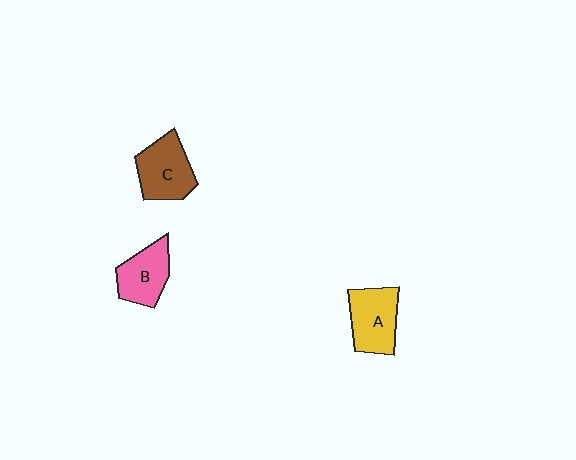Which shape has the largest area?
Shape C (brown).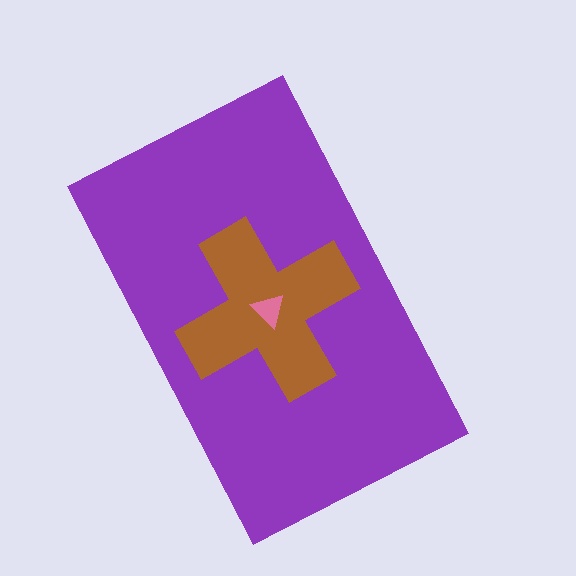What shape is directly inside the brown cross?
The pink triangle.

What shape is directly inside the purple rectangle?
The brown cross.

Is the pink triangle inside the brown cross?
Yes.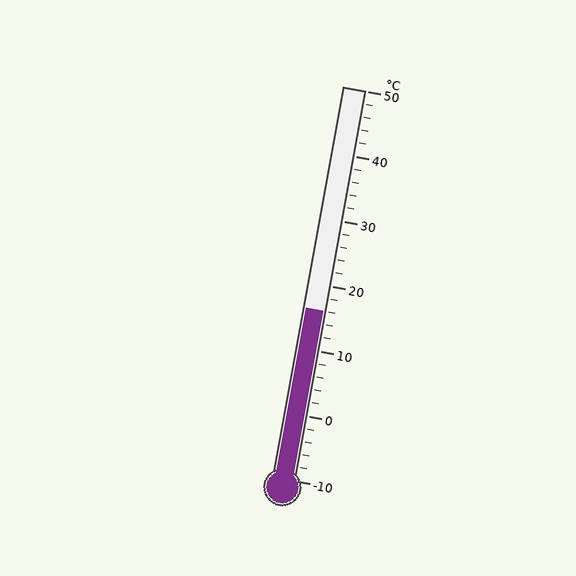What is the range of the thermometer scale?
The thermometer scale ranges from -10°C to 50°C.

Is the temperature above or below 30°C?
The temperature is below 30°C.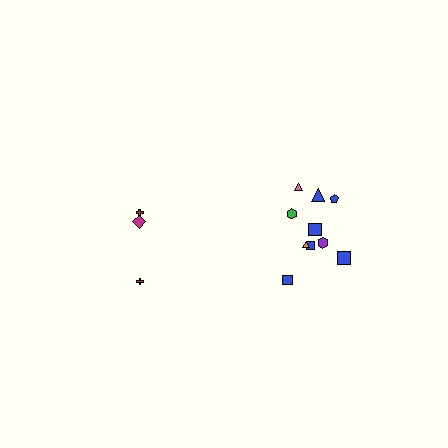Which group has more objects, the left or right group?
The right group.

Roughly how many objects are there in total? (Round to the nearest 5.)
Roughly 15 objects in total.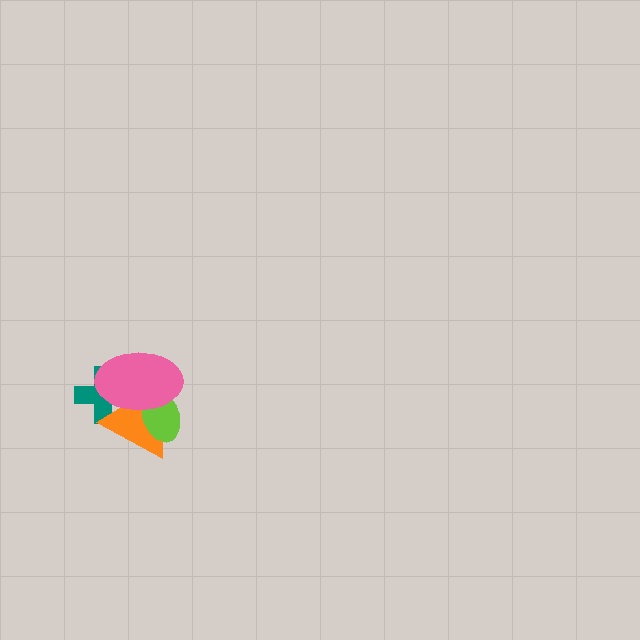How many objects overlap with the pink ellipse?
3 objects overlap with the pink ellipse.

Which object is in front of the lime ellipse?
The pink ellipse is in front of the lime ellipse.